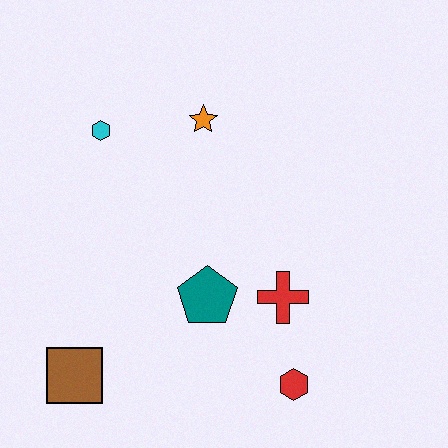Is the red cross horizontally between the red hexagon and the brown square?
Yes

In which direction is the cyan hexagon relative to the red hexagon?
The cyan hexagon is above the red hexagon.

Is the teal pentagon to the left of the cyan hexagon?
No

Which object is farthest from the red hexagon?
The cyan hexagon is farthest from the red hexagon.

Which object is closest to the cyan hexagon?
The orange star is closest to the cyan hexagon.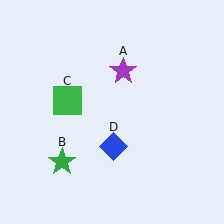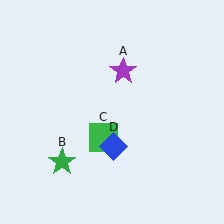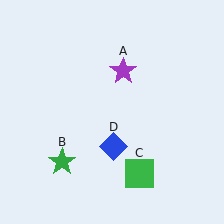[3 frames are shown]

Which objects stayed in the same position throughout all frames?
Purple star (object A) and green star (object B) and blue diamond (object D) remained stationary.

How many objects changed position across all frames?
1 object changed position: green square (object C).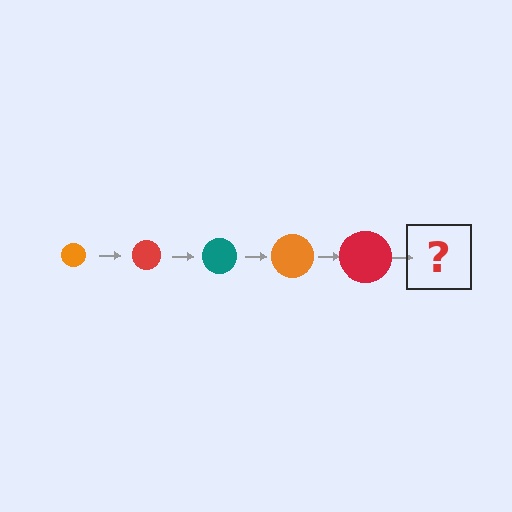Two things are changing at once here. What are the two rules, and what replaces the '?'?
The two rules are that the circle grows larger each step and the color cycles through orange, red, and teal. The '?' should be a teal circle, larger than the previous one.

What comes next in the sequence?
The next element should be a teal circle, larger than the previous one.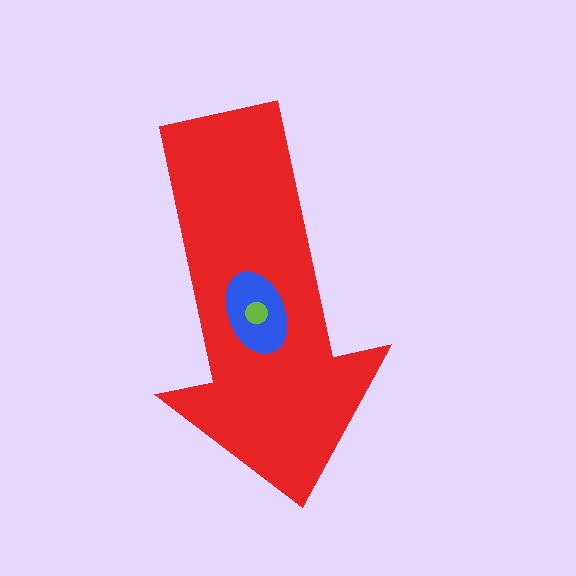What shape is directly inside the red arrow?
The blue ellipse.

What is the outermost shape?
The red arrow.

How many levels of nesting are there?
3.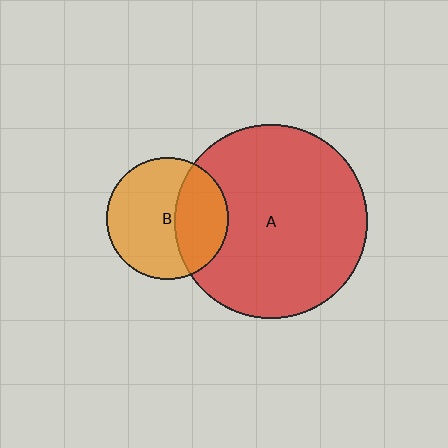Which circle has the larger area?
Circle A (red).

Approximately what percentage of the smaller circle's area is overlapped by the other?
Approximately 35%.